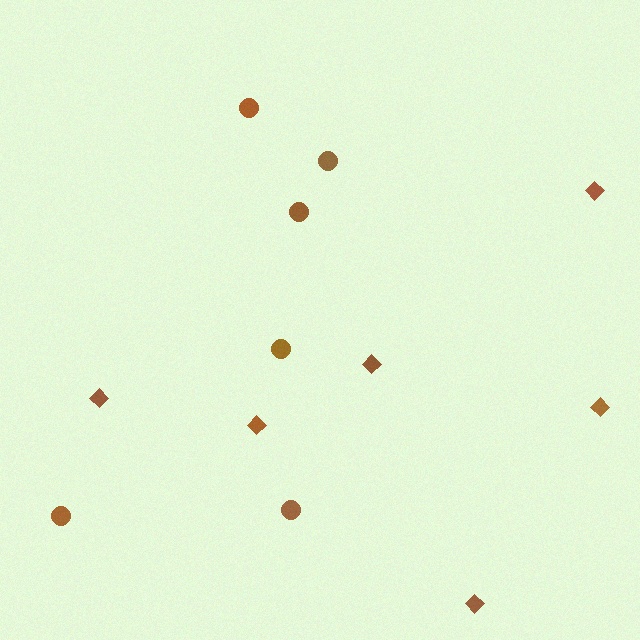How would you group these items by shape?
There are 2 groups: one group of diamonds (6) and one group of circles (6).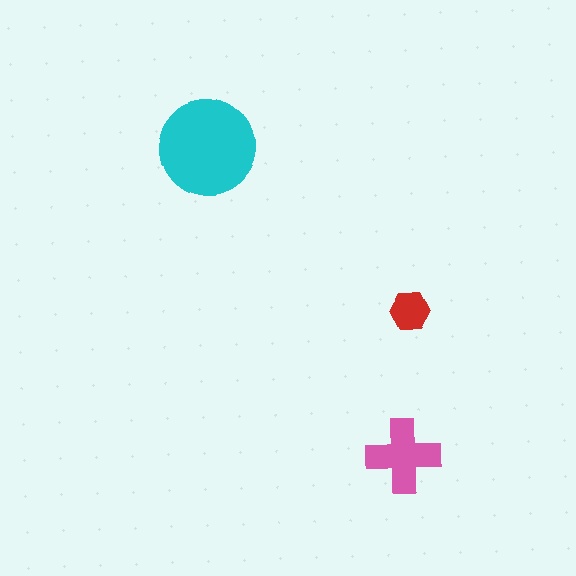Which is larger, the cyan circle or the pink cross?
The cyan circle.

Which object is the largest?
The cyan circle.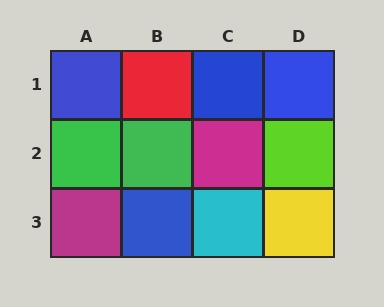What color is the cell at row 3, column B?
Blue.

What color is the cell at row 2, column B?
Green.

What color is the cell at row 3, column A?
Magenta.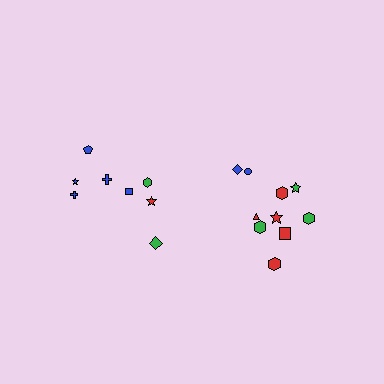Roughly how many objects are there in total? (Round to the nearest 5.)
Roughly 20 objects in total.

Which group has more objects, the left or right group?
The right group.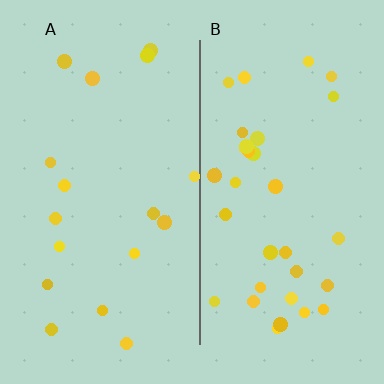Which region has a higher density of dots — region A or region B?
B (the right).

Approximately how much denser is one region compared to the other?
Approximately 1.9× — region B over region A.